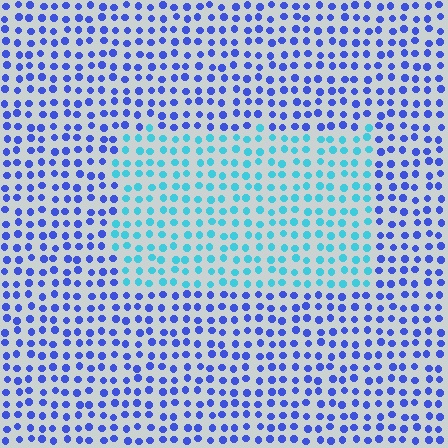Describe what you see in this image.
The image is filled with small blue elements in a uniform arrangement. A rectangle-shaped region is visible where the elements are tinted to a slightly different hue, forming a subtle color boundary.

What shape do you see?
I see a rectangle.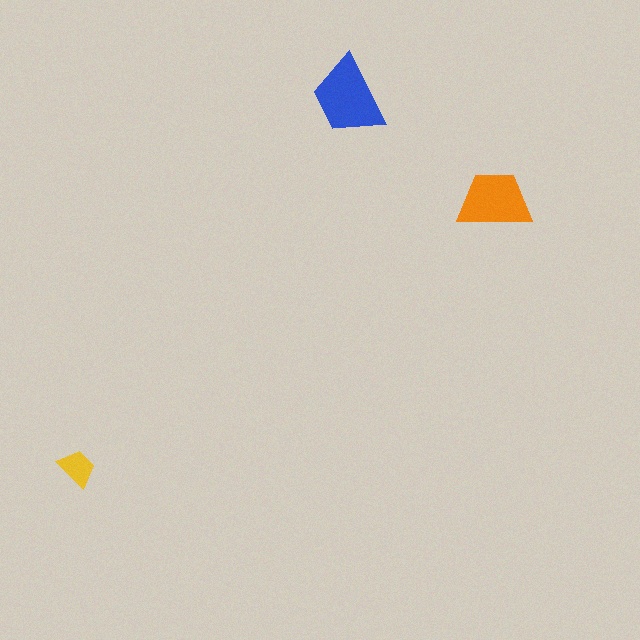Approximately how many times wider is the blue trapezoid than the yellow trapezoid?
About 2 times wider.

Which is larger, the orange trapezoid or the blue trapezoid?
The blue one.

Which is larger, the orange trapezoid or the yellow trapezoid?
The orange one.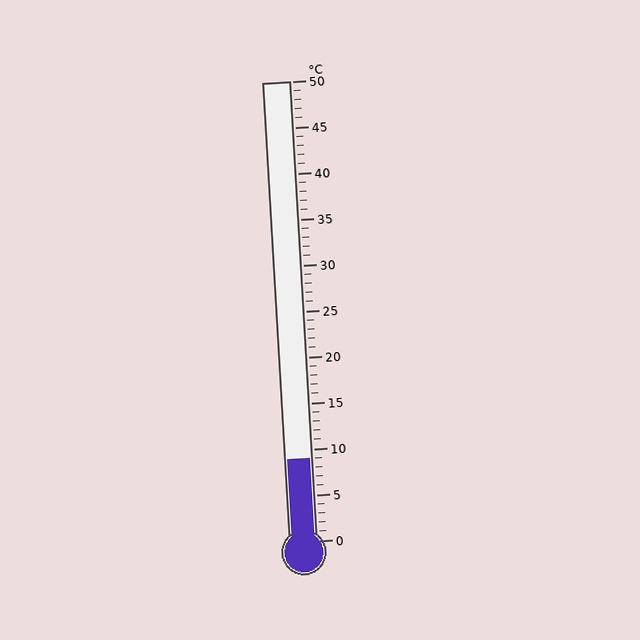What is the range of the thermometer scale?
The thermometer scale ranges from 0°C to 50°C.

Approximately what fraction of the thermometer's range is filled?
The thermometer is filled to approximately 20% of its range.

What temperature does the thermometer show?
The thermometer shows approximately 9°C.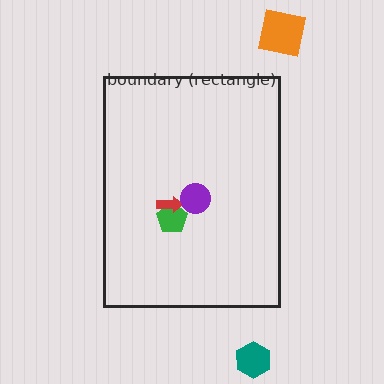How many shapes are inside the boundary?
3 inside, 2 outside.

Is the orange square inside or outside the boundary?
Outside.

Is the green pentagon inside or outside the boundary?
Inside.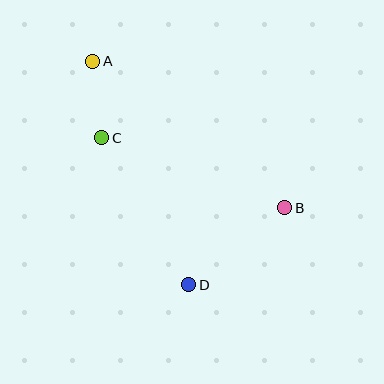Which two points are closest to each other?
Points A and C are closest to each other.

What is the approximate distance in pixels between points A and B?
The distance between A and B is approximately 242 pixels.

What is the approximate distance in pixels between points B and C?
The distance between B and C is approximately 196 pixels.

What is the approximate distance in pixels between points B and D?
The distance between B and D is approximately 123 pixels.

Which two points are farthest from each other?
Points A and D are farthest from each other.